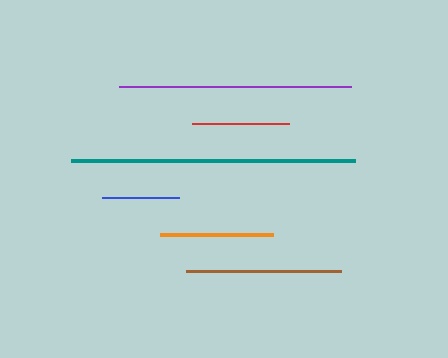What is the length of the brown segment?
The brown segment is approximately 155 pixels long.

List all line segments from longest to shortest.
From longest to shortest: teal, purple, brown, orange, red, blue.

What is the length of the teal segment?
The teal segment is approximately 284 pixels long.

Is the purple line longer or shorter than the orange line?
The purple line is longer than the orange line.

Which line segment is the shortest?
The blue line is the shortest at approximately 77 pixels.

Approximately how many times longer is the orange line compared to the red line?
The orange line is approximately 1.2 times the length of the red line.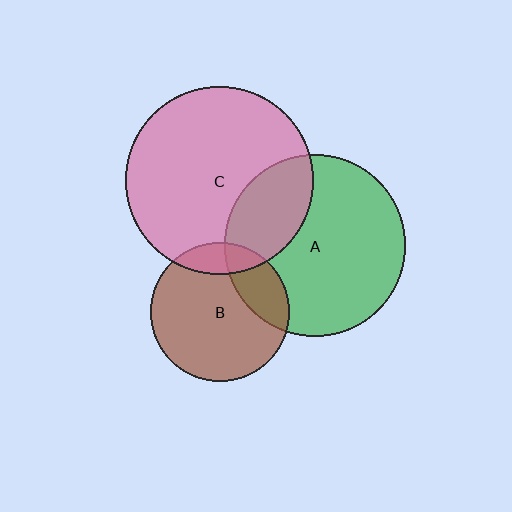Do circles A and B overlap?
Yes.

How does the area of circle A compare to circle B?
Approximately 1.7 times.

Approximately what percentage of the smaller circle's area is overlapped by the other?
Approximately 20%.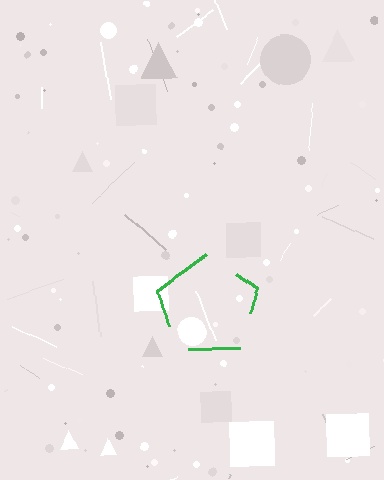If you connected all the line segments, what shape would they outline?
They would outline a pentagon.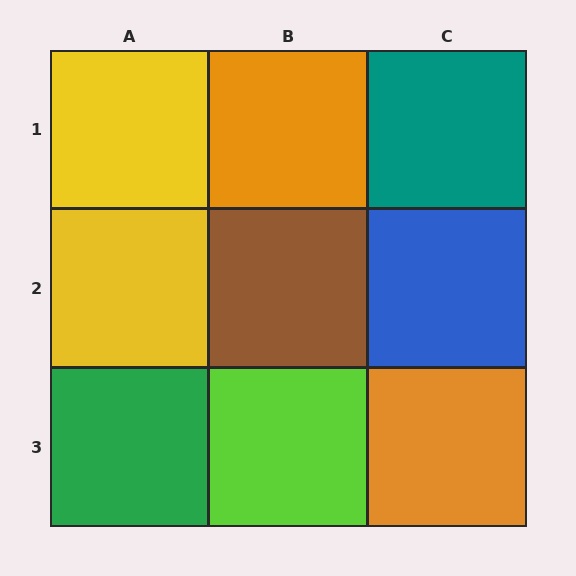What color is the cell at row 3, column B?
Lime.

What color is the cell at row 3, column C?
Orange.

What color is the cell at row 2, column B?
Brown.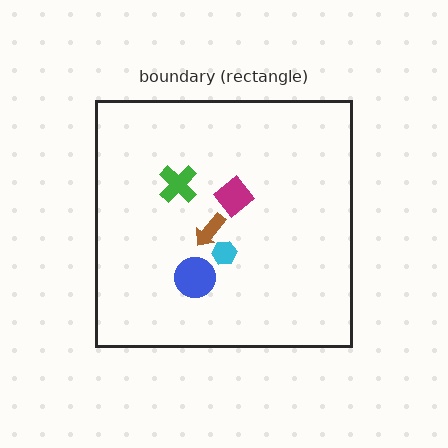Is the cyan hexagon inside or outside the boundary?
Inside.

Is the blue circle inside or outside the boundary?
Inside.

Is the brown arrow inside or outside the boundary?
Inside.